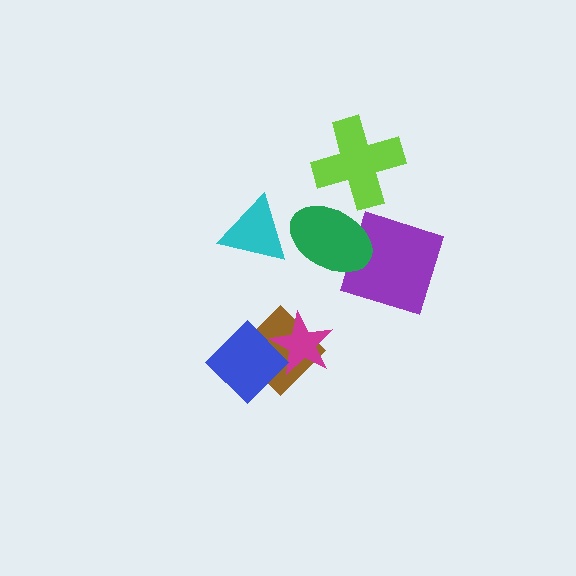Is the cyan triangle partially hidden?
No, no other shape covers it.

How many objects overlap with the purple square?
1 object overlaps with the purple square.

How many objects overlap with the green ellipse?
2 objects overlap with the green ellipse.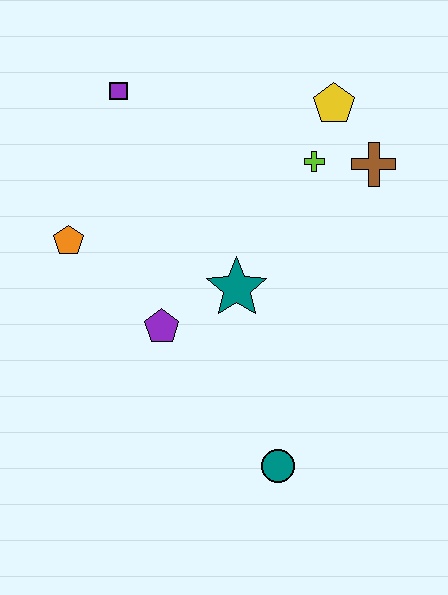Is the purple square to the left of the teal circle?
Yes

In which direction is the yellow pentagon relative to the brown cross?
The yellow pentagon is above the brown cross.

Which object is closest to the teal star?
The purple pentagon is closest to the teal star.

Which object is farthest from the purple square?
The teal circle is farthest from the purple square.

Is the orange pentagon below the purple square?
Yes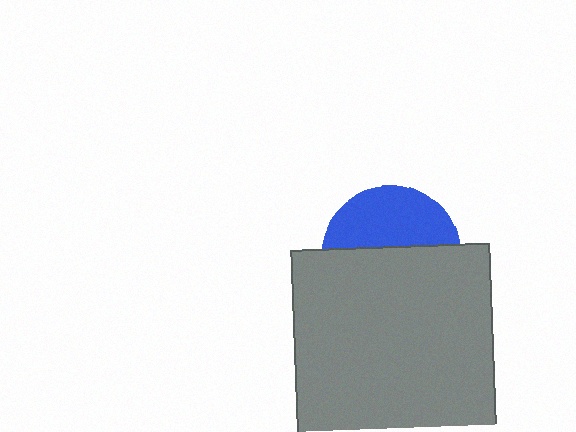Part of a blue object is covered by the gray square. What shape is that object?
It is a circle.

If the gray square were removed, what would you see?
You would see the complete blue circle.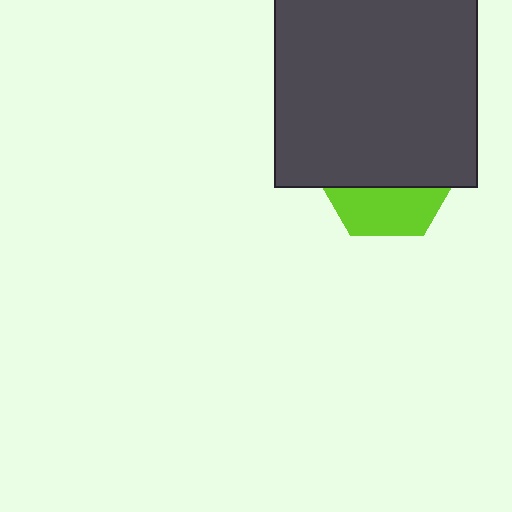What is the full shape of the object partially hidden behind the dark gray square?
The partially hidden object is a lime hexagon.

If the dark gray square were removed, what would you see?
You would see the complete lime hexagon.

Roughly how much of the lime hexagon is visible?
A small part of it is visible (roughly 35%).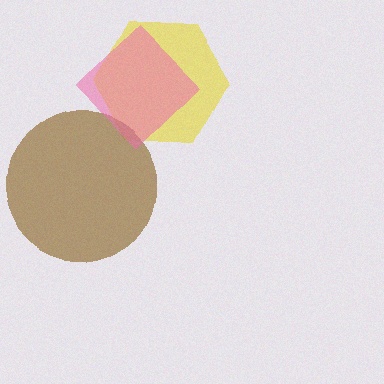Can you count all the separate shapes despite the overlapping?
Yes, there are 3 separate shapes.